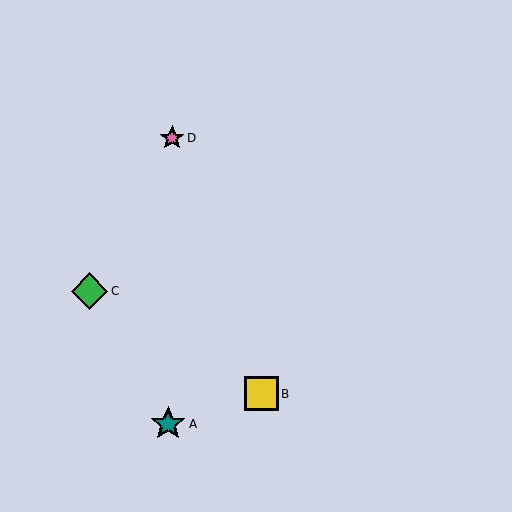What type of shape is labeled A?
Shape A is a teal star.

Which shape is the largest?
The green diamond (labeled C) is the largest.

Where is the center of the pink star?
The center of the pink star is at (172, 138).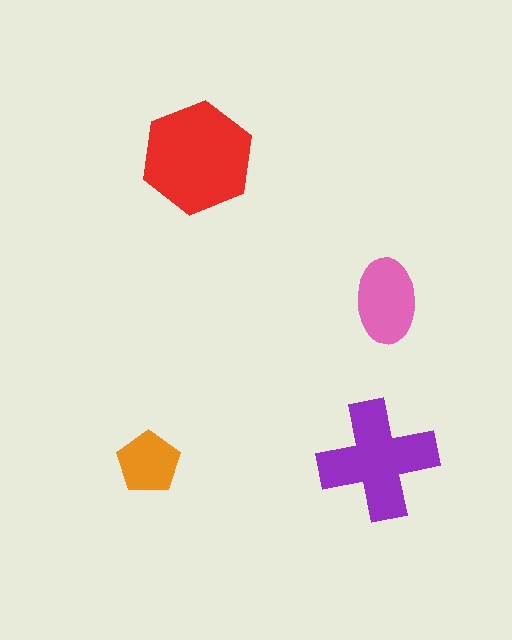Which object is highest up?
The red hexagon is topmost.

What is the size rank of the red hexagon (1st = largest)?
1st.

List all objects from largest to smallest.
The red hexagon, the purple cross, the pink ellipse, the orange pentagon.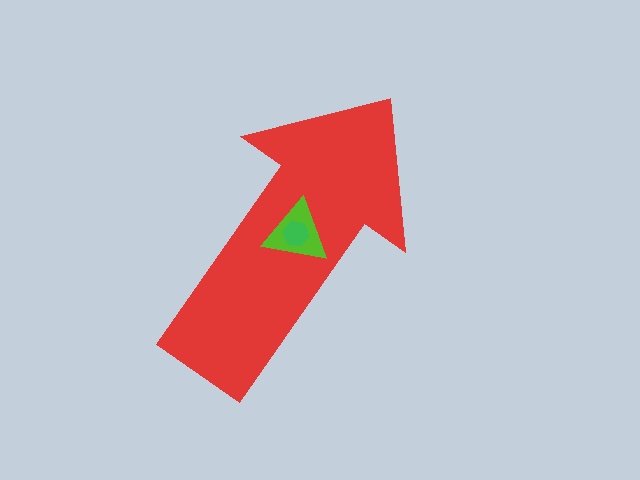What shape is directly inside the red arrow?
The lime triangle.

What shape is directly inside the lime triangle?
The green hexagon.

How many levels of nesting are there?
3.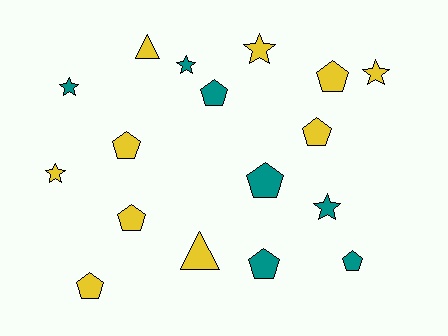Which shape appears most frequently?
Pentagon, with 9 objects.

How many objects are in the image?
There are 17 objects.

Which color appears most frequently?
Yellow, with 10 objects.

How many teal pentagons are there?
There are 4 teal pentagons.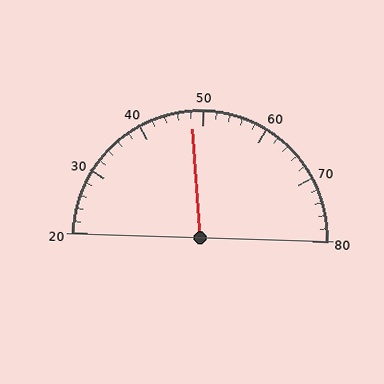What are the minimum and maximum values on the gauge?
The gauge ranges from 20 to 80.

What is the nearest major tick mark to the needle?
The nearest major tick mark is 50.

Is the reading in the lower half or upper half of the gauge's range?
The reading is in the lower half of the range (20 to 80).